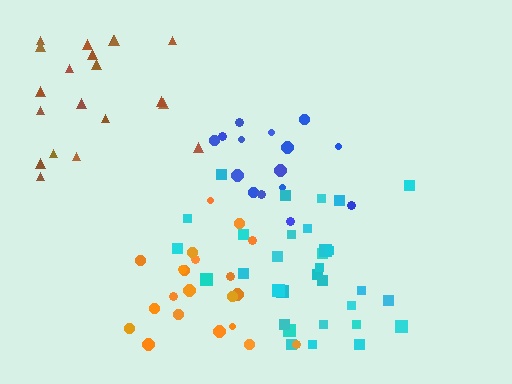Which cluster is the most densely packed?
Blue.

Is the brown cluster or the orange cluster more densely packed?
Brown.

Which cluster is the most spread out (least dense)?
Orange.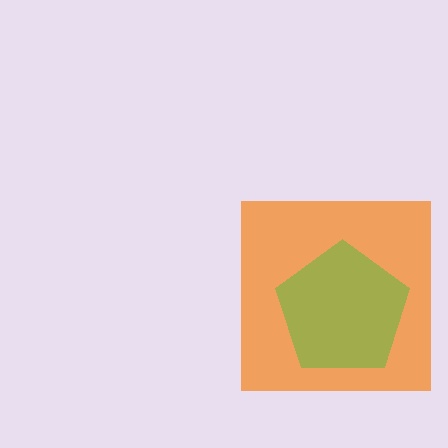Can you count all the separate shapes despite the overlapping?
Yes, there are 2 separate shapes.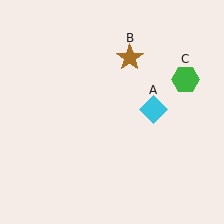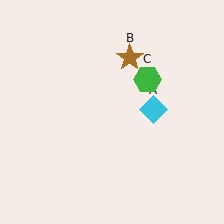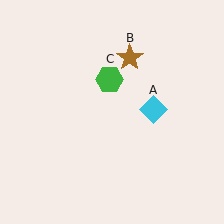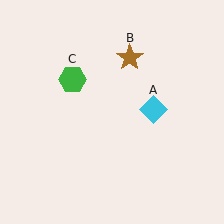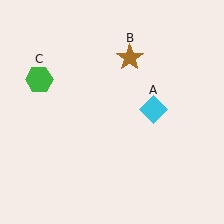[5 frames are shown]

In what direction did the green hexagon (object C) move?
The green hexagon (object C) moved left.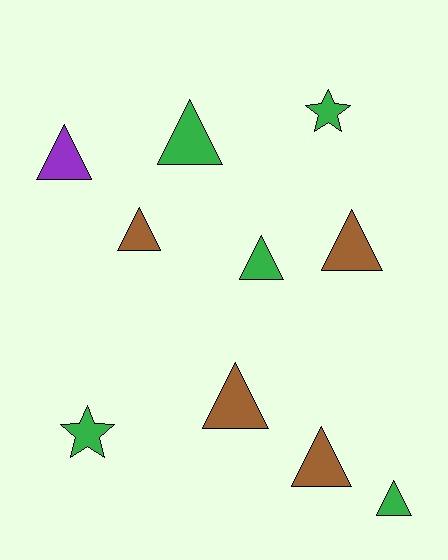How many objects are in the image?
There are 10 objects.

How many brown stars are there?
There are no brown stars.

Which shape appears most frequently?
Triangle, with 8 objects.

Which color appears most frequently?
Green, with 5 objects.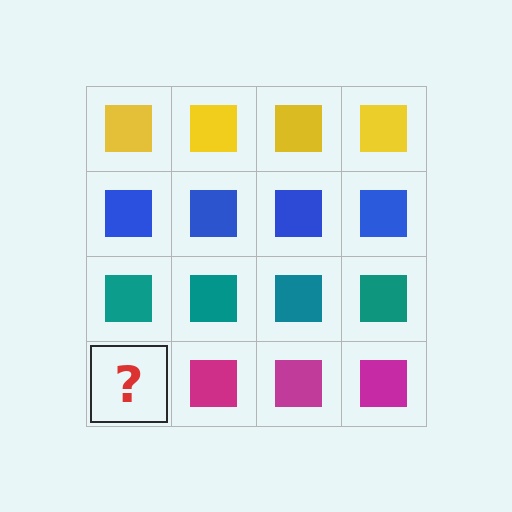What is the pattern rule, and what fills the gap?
The rule is that each row has a consistent color. The gap should be filled with a magenta square.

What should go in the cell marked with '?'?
The missing cell should contain a magenta square.